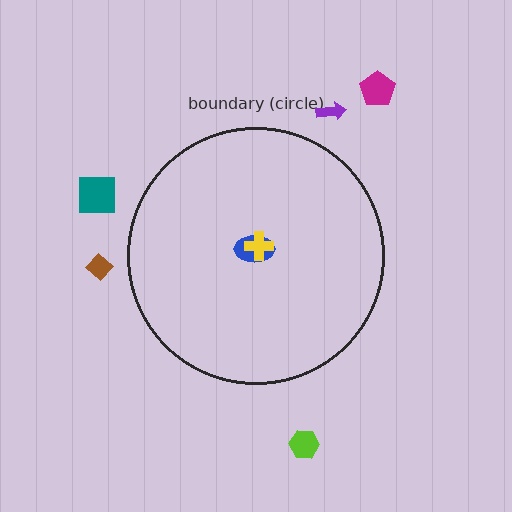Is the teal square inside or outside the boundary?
Outside.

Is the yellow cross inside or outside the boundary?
Inside.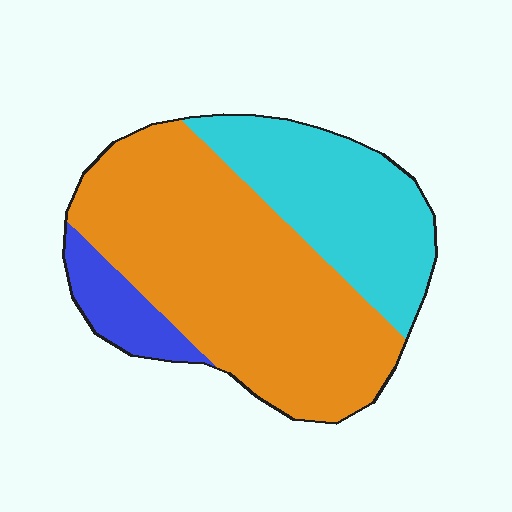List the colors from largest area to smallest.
From largest to smallest: orange, cyan, blue.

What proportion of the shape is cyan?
Cyan covers 30% of the shape.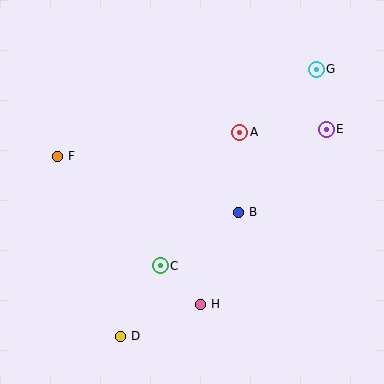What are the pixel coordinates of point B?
Point B is at (239, 212).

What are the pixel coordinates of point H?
Point H is at (201, 304).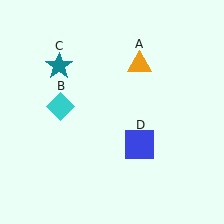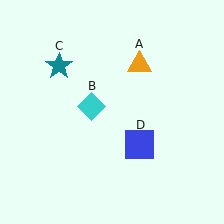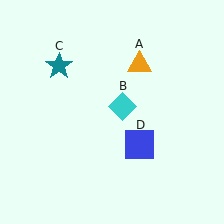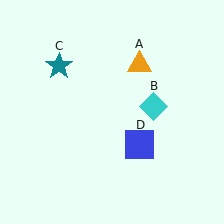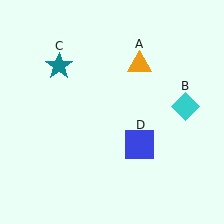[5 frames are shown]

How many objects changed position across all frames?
1 object changed position: cyan diamond (object B).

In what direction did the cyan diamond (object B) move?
The cyan diamond (object B) moved right.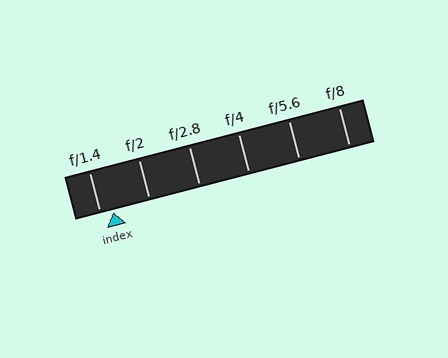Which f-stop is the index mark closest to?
The index mark is closest to f/1.4.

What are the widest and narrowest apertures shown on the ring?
The widest aperture shown is f/1.4 and the narrowest is f/8.